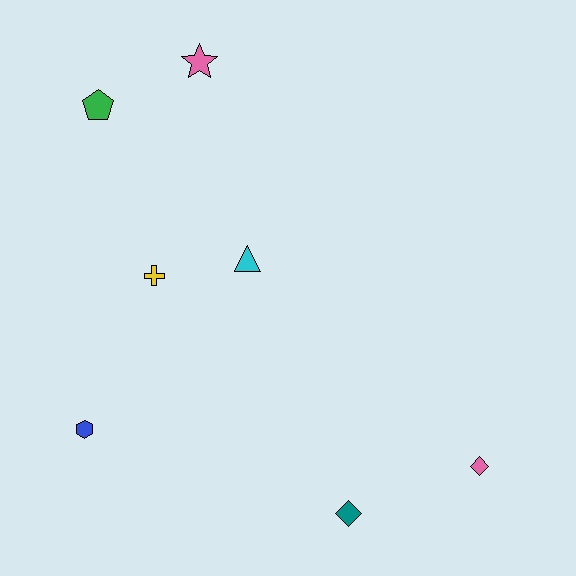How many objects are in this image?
There are 7 objects.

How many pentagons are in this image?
There is 1 pentagon.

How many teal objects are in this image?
There is 1 teal object.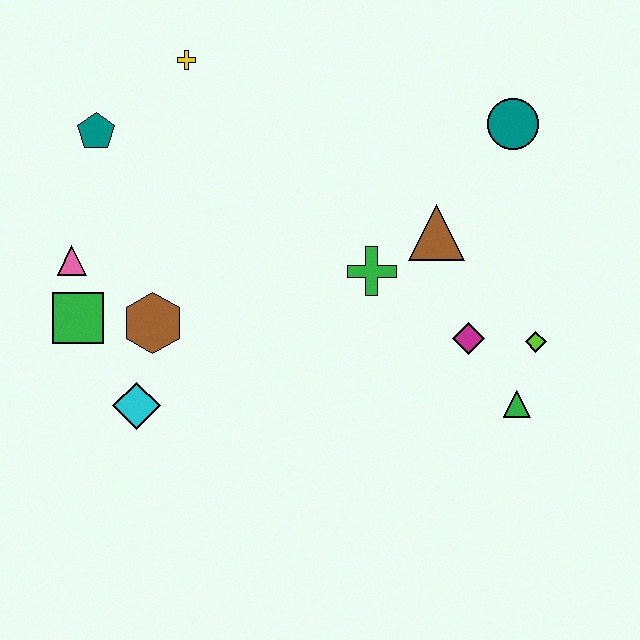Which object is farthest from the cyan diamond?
The teal circle is farthest from the cyan diamond.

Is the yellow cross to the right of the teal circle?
No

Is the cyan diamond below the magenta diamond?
Yes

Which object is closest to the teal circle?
The brown triangle is closest to the teal circle.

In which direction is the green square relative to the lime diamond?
The green square is to the left of the lime diamond.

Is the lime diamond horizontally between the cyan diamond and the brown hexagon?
No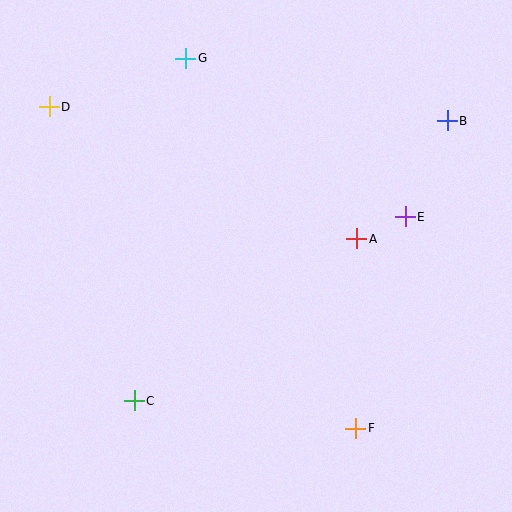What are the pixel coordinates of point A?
Point A is at (356, 239).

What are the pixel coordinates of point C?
Point C is at (134, 401).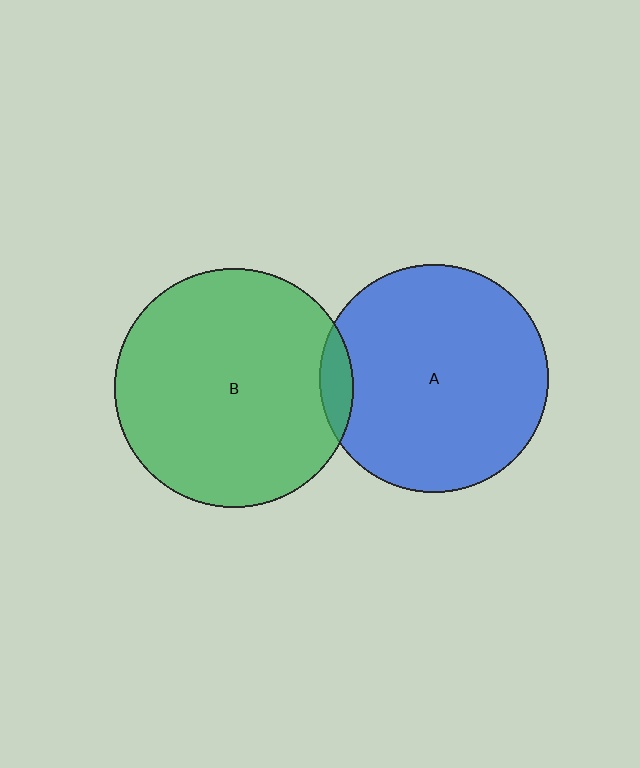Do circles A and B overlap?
Yes.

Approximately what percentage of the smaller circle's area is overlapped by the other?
Approximately 5%.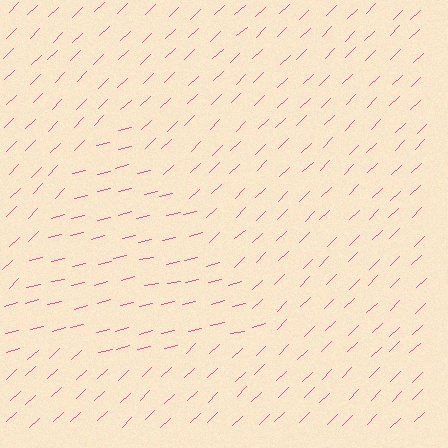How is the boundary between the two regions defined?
The boundary is defined purely by a change in line orientation (approximately 30 degrees difference). All lines are the same color and thickness.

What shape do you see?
I see a triangle.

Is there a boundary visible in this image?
Yes, there is a texture boundary formed by a change in line orientation.